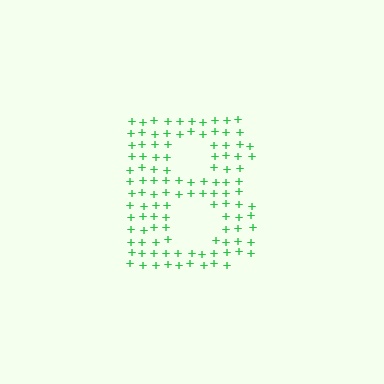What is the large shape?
The large shape is the letter B.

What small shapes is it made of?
It is made of small plus signs.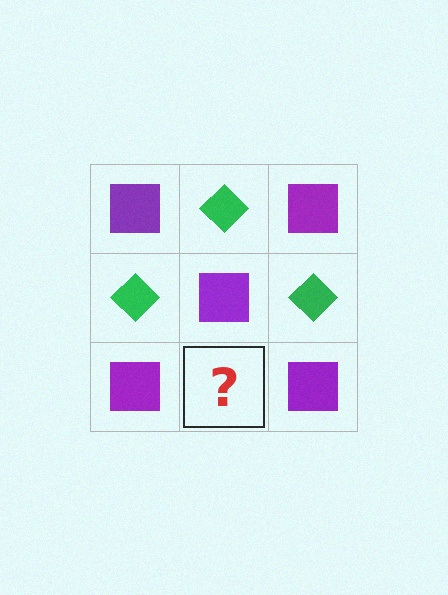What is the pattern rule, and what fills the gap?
The rule is that it alternates purple square and green diamond in a checkerboard pattern. The gap should be filled with a green diamond.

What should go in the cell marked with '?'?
The missing cell should contain a green diamond.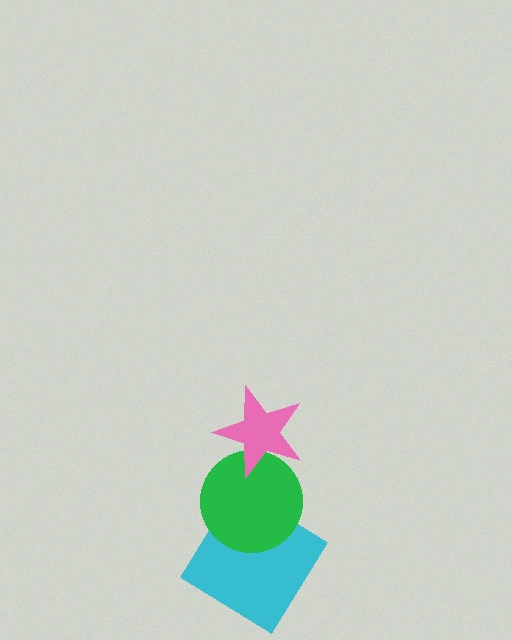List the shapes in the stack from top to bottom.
From top to bottom: the pink star, the green circle, the cyan diamond.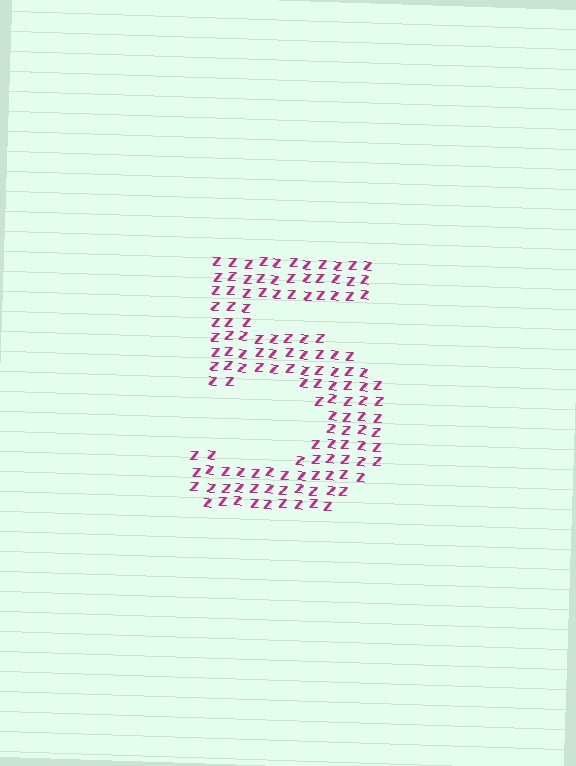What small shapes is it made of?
It is made of small letter Z's.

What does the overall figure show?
The overall figure shows the digit 5.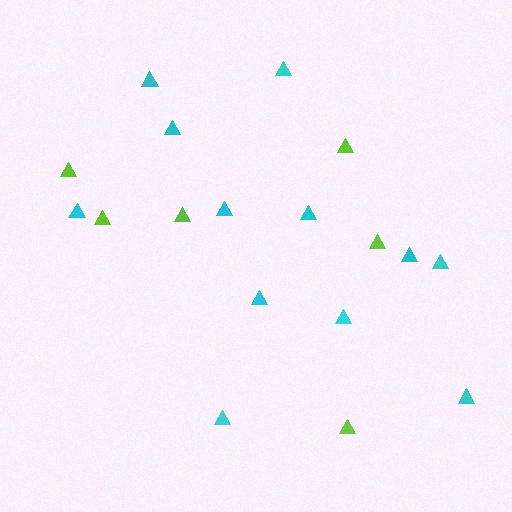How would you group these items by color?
There are 2 groups: one group of cyan triangles (12) and one group of lime triangles (6).